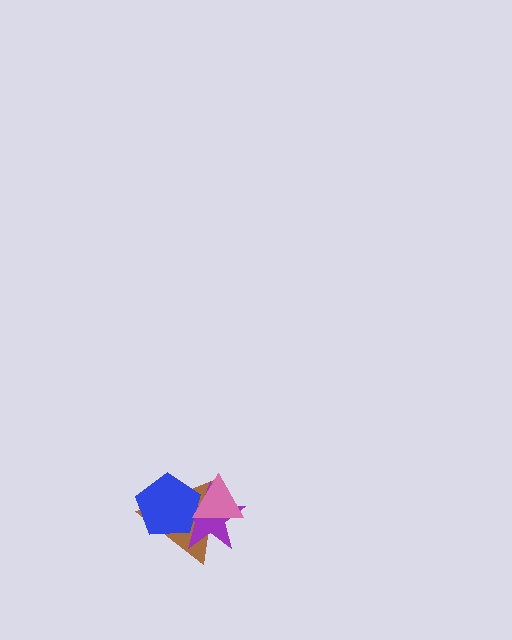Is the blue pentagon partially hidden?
Yes, it is partially covered by another shape.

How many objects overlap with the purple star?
3 objects overlap with the purple star.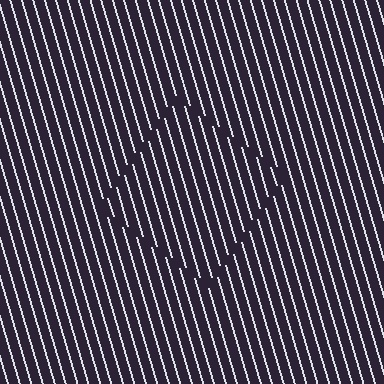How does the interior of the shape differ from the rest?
The interior of the shape contains the same grating, shifted by half a period — the contour is defined by the phase discontinuity where line-ends from the inner and outer gratings abut.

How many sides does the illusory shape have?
4 sides — the line-ends trace a square.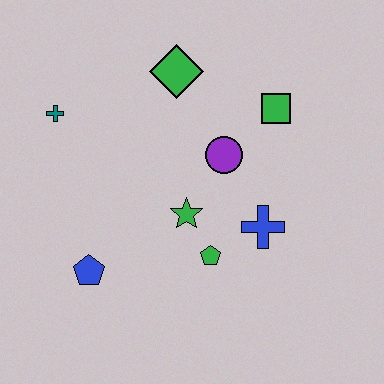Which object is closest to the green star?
The green pentagon is closest to the green star.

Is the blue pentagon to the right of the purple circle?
No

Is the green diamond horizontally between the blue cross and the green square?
No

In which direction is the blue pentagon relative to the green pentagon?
The blue pentagon is to the left of the green pentagon.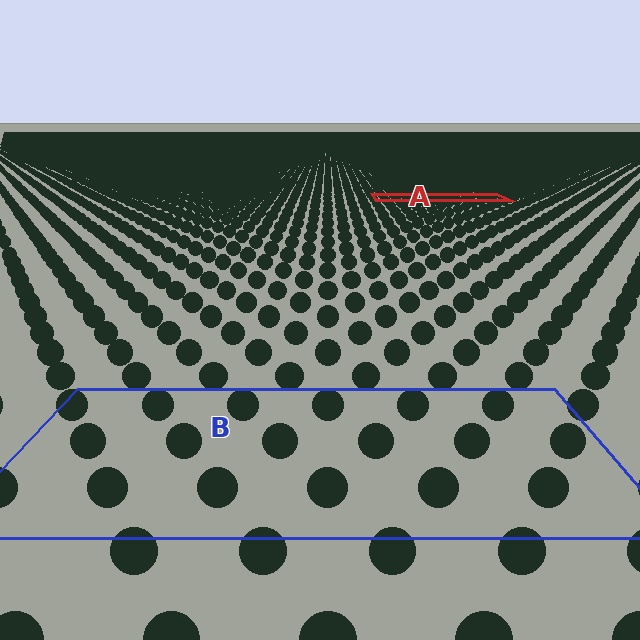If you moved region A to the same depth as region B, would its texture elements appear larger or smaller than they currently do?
They would appear larger. At a closer depth, the same texture elements are projected at a bigger on-screen size.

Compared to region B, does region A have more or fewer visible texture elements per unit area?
Region A has more texture elements per unit area — they are packed more densely because it is farther away.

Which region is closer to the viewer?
Region B is closer. The texture elements there are larger and more spread out.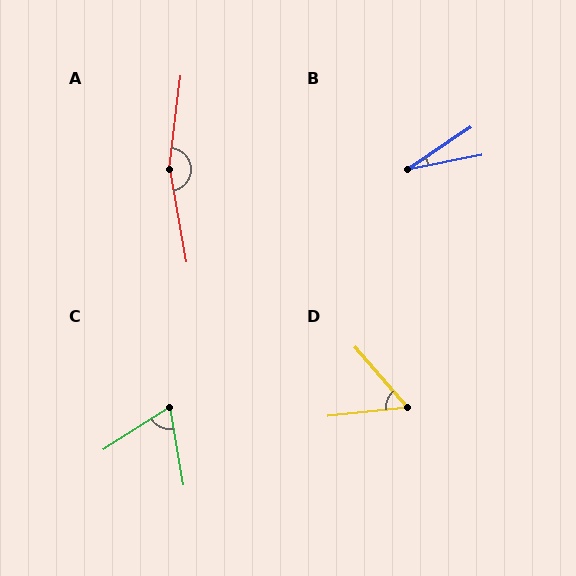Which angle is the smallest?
B, at approximately 23 degrees.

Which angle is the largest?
A, at approximately 163 degrees.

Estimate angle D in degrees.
Approximately 55 degrees.